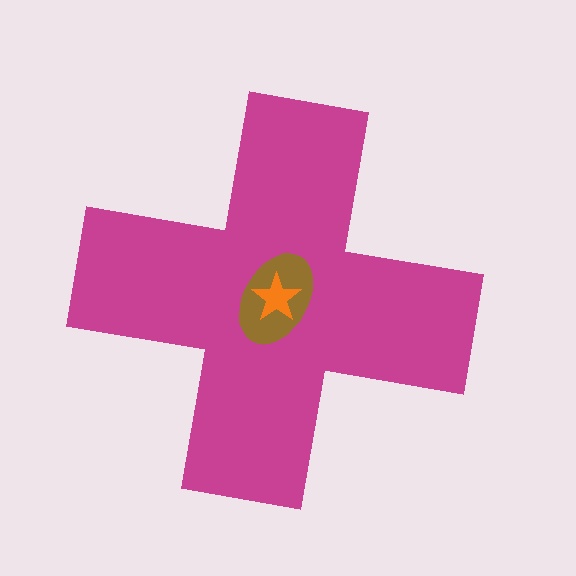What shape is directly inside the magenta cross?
The brown ellipse.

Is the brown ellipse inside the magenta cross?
Yes.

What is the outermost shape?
The magenta cross.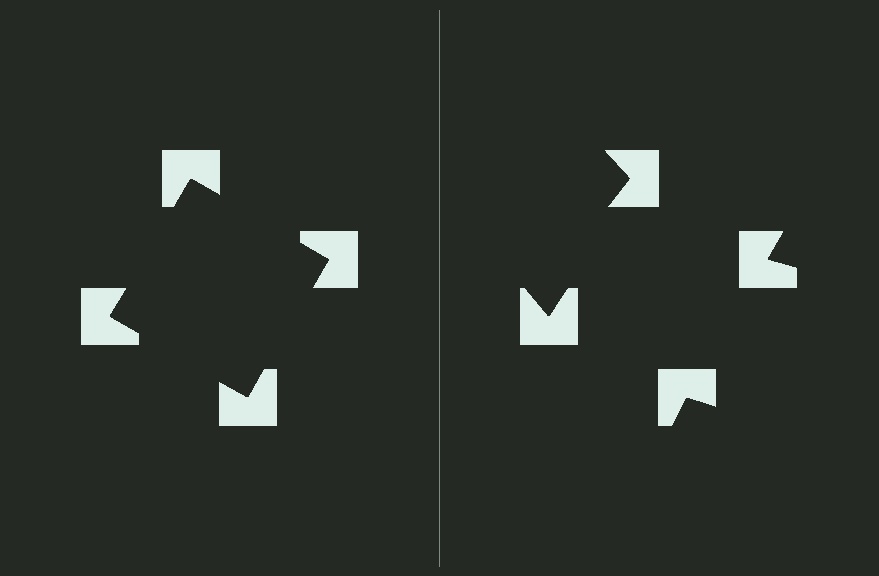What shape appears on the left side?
An illusory square.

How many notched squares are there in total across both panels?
8 — 4 on each side.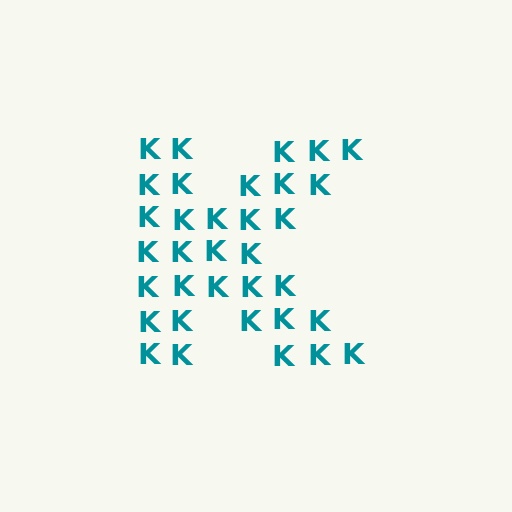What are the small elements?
The small elements are letter K's.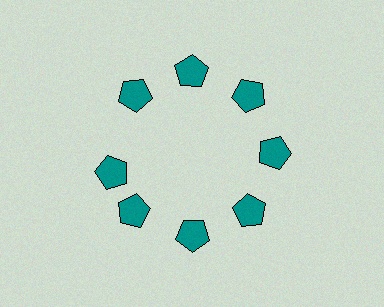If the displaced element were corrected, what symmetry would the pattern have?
It would have 8-fold rotational symmetry — the pattern would map onto itself every 45 degrees.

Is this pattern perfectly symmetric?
No. The 8 teal pentagons are arranged in a ring, but one element near the 9 o'clock position is rotated out of alignment along the ring, breaking the 8-fold rotational symmetry.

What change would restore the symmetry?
The symmetry would be restored by rotating it back into even spacing with its neighbors so that all 8 pentagons sit at equal angles and equal distance from the center.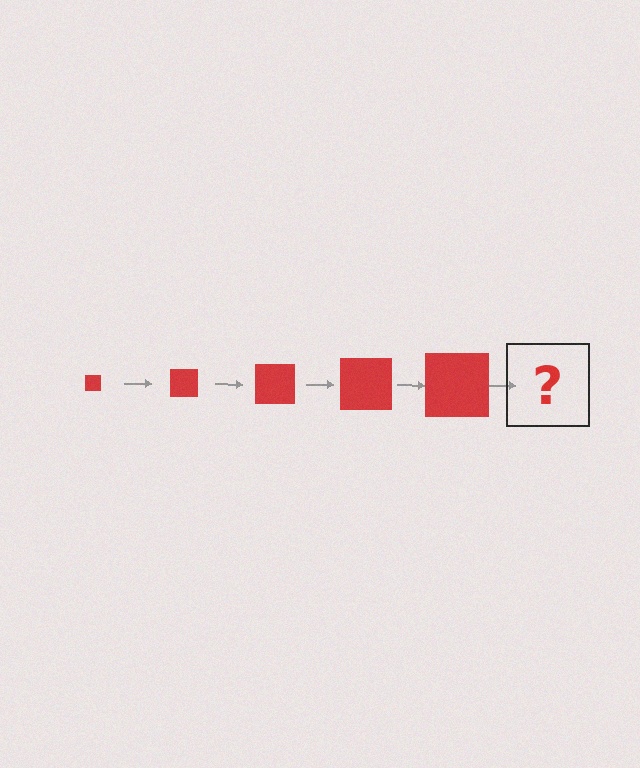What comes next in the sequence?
The next element should be a red square, larger than the previous one.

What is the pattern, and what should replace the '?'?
The pattern is that the square gets progressively larger each step. The '?' should be a red square, larger than the previous one.